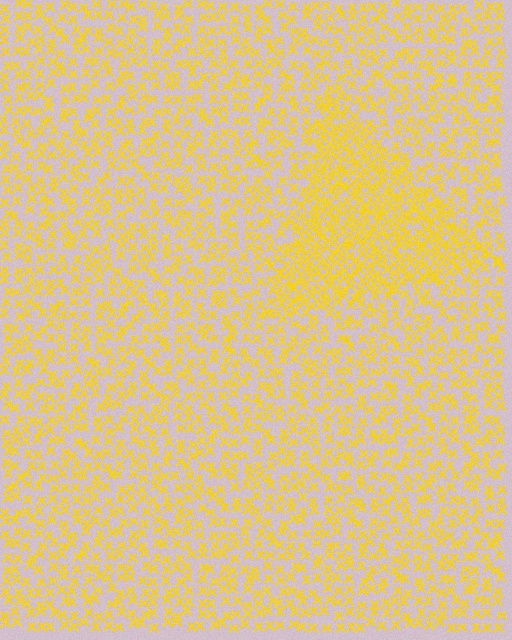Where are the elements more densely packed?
The elements are more densely packed inside the triangle boundary.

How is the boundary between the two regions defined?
The boundary is defined by a change in element density (approximately 2.0x ratio). All elements are the same color, size, and shape.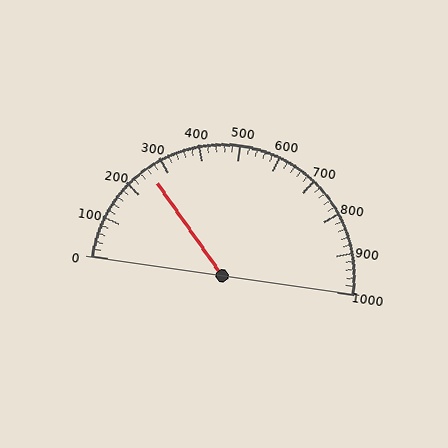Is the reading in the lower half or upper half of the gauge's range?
The reading is in the lower half of the range (0 to 1000).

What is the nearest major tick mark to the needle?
The nearest major tick mark is 300.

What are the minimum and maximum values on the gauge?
The gauge ranges from 0 to 1000.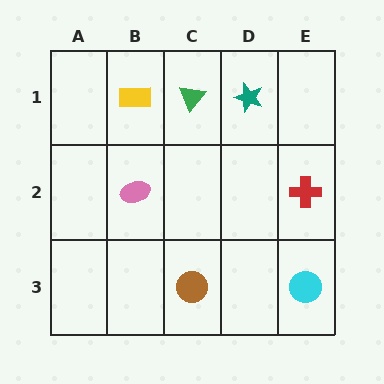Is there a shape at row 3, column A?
No, that cell is empty.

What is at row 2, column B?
A pink ellipse.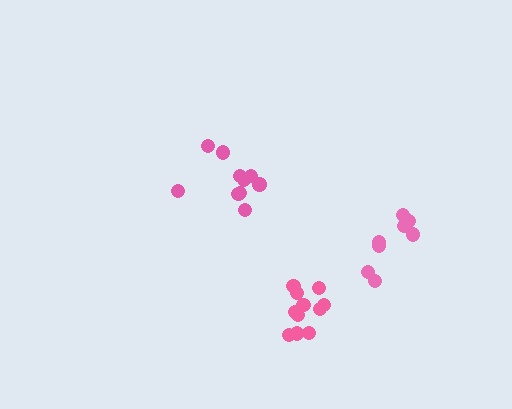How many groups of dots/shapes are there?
There are 3 groups.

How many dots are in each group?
Group 1: 11 dots, Group 2: 10 dots, Group 3: 8 dots (29 total).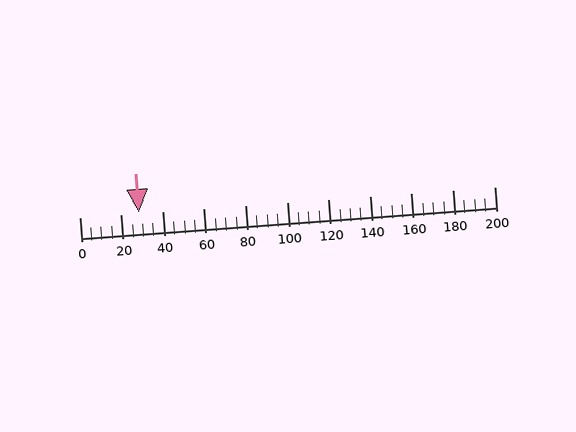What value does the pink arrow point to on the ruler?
The pink arrow points to approximately 29.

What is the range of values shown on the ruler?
The ruler shows values from 0 to 200.